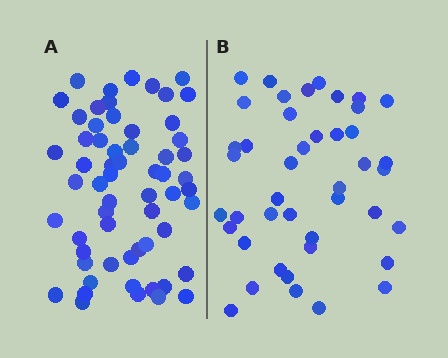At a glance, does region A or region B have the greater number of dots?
Region A (the left region) has more dots.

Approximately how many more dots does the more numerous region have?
Region A has approximately 15 more dots than region B.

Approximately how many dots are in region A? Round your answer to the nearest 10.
About 60 dots.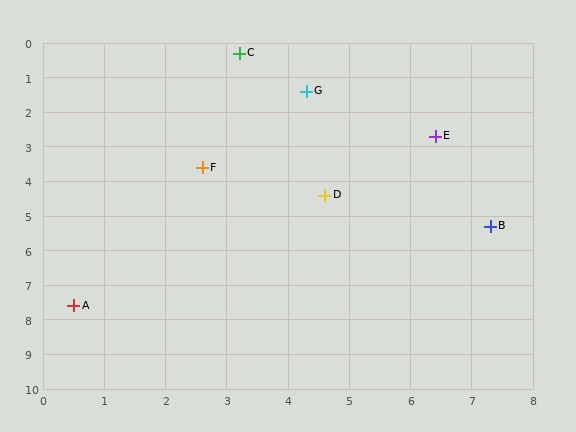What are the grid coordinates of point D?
Point D is at approximately (4.6, 4.4).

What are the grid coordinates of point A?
Point A is at approximately (0.5, 7.6).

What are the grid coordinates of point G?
Point G is at approximately (4.3, 1.4).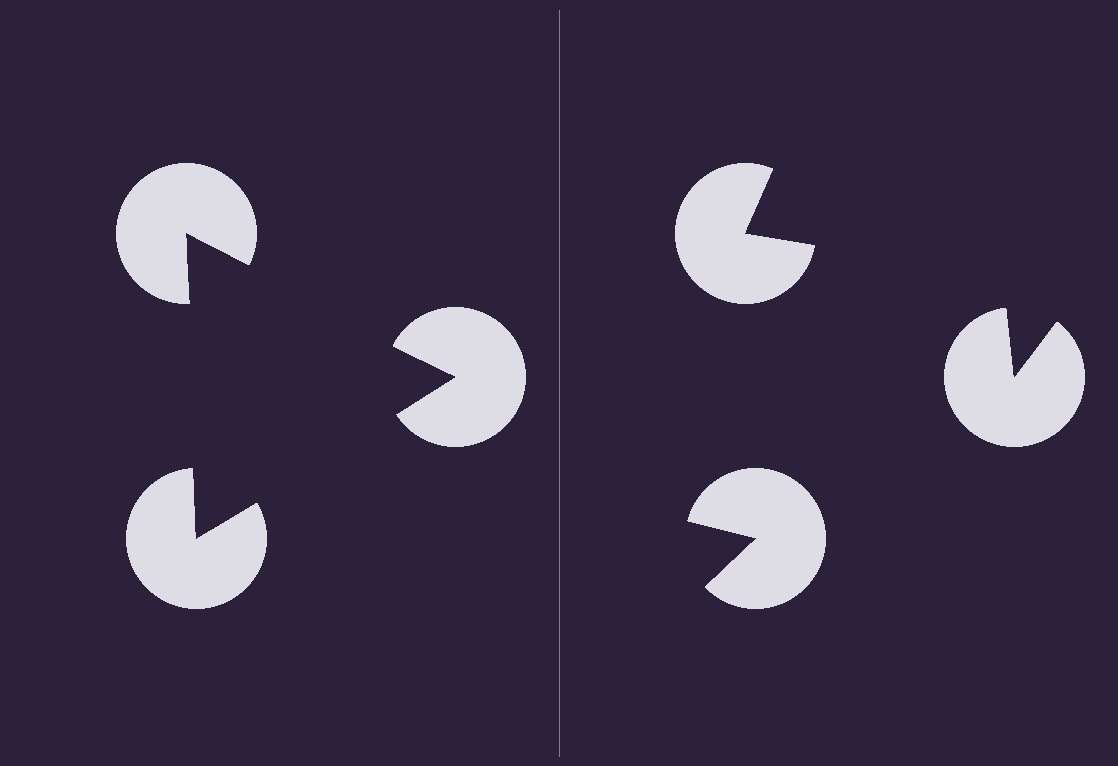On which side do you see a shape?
An illusory triangle appears on the left side. On the right side the wedge cuts are rotated, so no coherent shape forms.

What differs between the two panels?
The pac-man discs are positioned identically on both sides; only the wedge orientations differ. On the left they align to a triangle; on the right they are misaligned.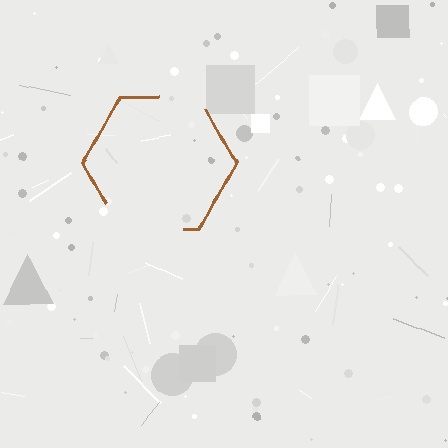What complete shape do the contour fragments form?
The contour fragments form a hexagon.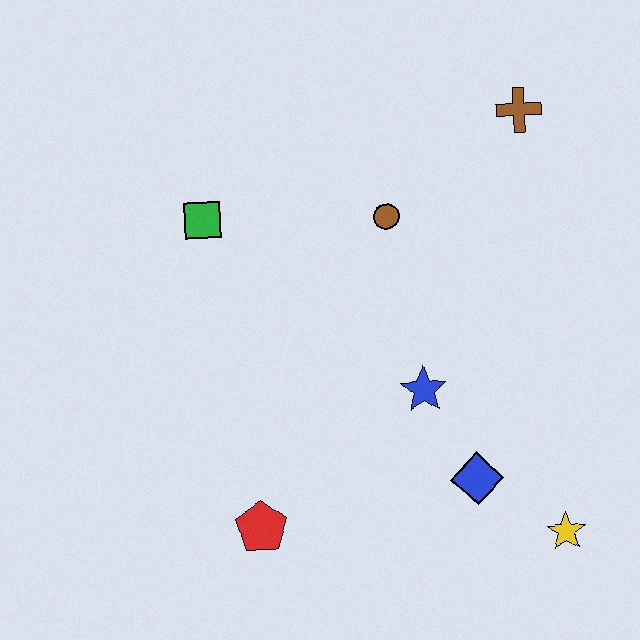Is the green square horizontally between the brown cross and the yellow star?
No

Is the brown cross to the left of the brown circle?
No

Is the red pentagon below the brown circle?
Yes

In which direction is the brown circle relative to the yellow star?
The brown circle is above the yellow star.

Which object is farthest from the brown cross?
The red pentagon is farthest from the brown cross.